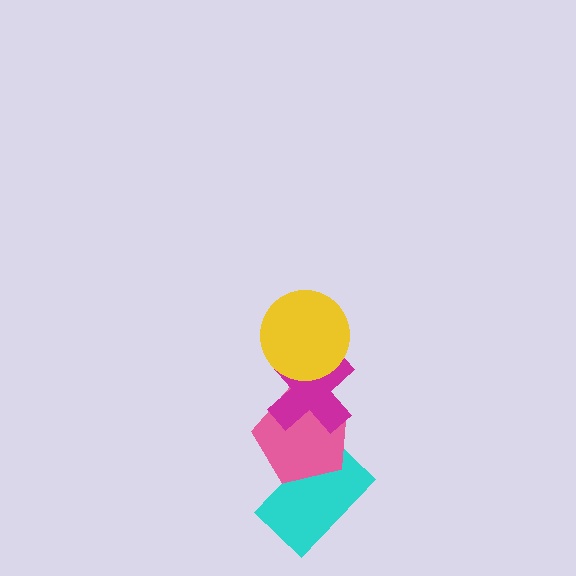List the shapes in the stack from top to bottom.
From top to bottom: the yellow circle, the magenta cross, the pink pentagon, the cyan rectangle.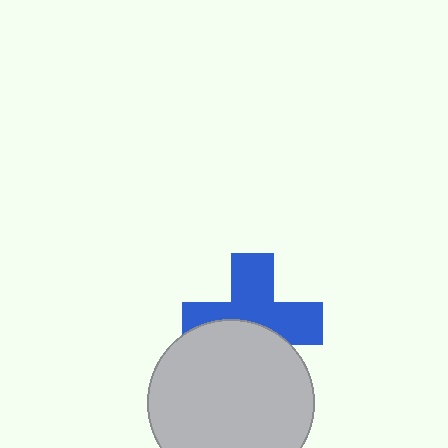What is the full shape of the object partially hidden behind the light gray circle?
The partially hidden object is a blue cross.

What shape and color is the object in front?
The object in front is a light gray circle.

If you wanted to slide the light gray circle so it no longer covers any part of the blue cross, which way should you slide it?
Slide it down — that is the most direct way to separate the two shapes.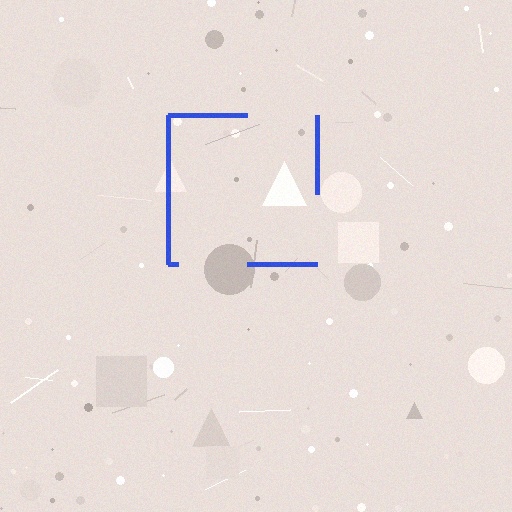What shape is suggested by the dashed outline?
The dashed outline suggests a square.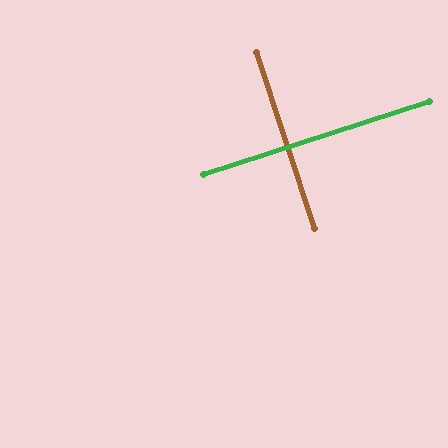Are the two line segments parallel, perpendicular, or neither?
Perpendicular — they meet at approximately 90°.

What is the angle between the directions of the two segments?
Approximately 90 degrees.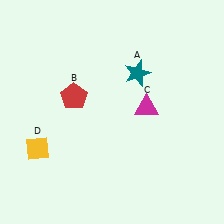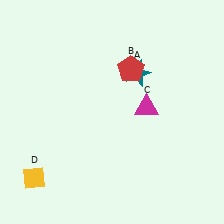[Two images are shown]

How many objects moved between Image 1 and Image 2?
2 objects moved between the two images.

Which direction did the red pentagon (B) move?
The red pentagon (B) moved right.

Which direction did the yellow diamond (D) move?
The yellow diamond (D) moved down.